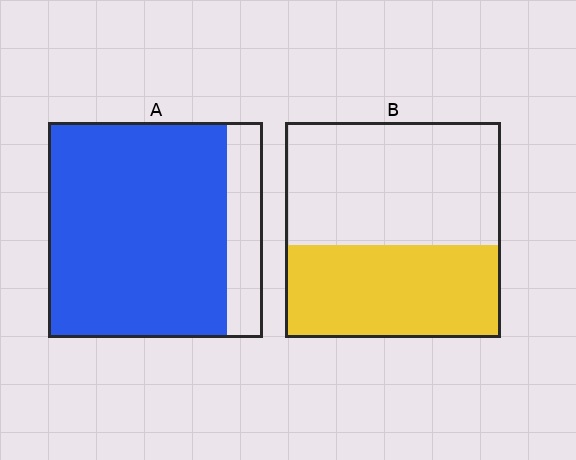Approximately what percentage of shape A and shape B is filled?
A is approximately 85% and B is approximately 45%.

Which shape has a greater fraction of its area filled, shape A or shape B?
Shape A.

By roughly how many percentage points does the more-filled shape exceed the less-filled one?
By roughly 40 percentage points (A over B).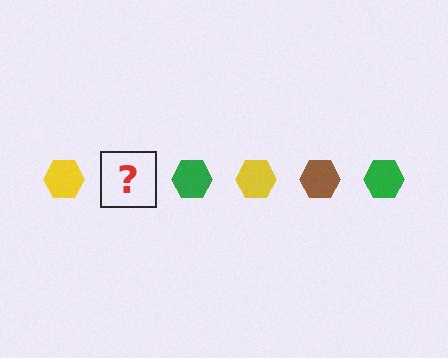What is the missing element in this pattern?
The missing element is a brown hexagon.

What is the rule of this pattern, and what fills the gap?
The rule is that the pattern cycles through yellow, brown, green hexagons. The gap should be filled with a brown hexagon.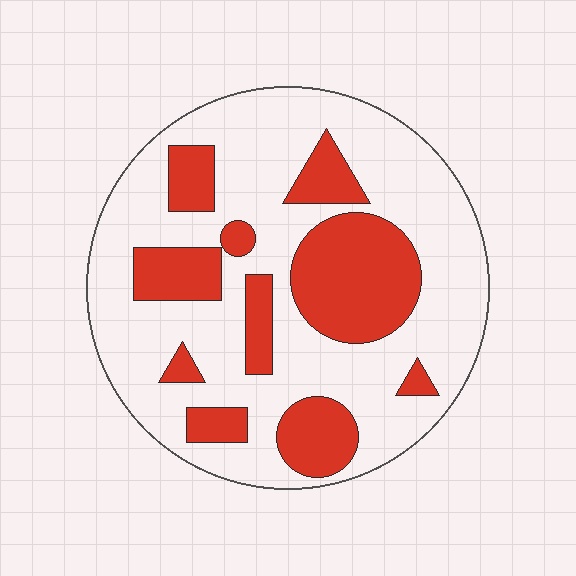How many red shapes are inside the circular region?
10.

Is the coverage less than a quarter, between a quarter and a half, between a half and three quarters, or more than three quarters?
Between a quarter and a half.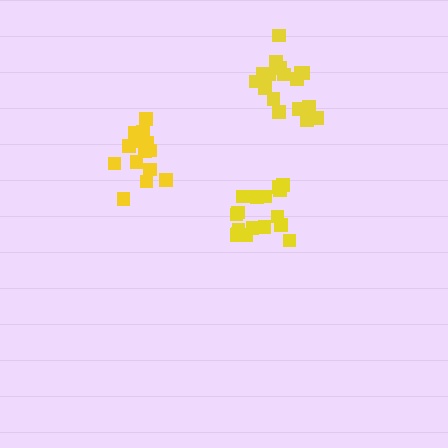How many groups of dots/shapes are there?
There are 3 groups.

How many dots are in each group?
Group 1: 17 dots, Group 2: 14 dots, Group 3: 17 dots (48 total).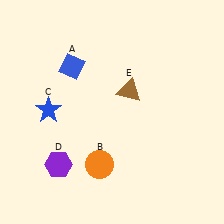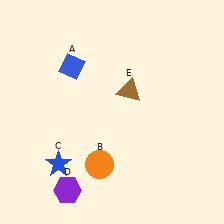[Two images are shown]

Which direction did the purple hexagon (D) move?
The purple hexagon (D) moved down.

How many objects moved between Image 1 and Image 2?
2 objects moved between the two images.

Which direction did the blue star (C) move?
The blue star (C) moved down.